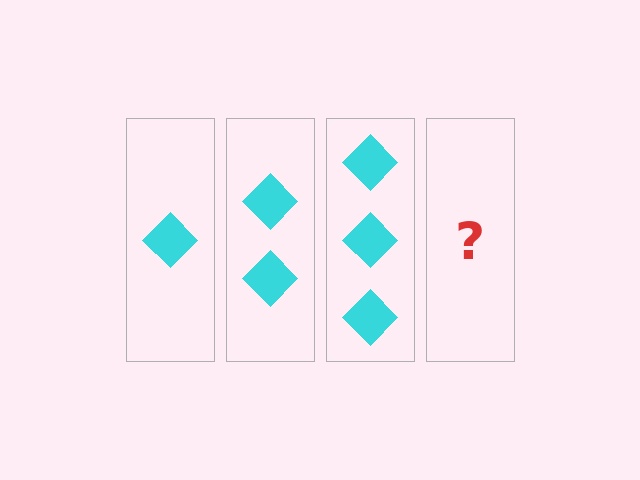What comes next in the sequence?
The next element should be 4 diamonds.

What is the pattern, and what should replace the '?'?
The pattern is that each step adds one more diamond. The '?' should be 4 diamonds.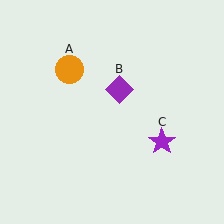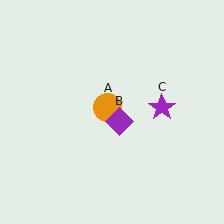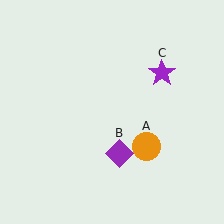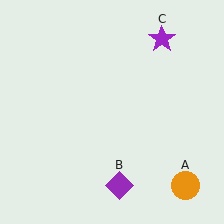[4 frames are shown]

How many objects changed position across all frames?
3 objects changed position: orange circle (object A), purple diamond (object B), purple star (object C).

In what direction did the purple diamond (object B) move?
The purple diamond (object B) moved down.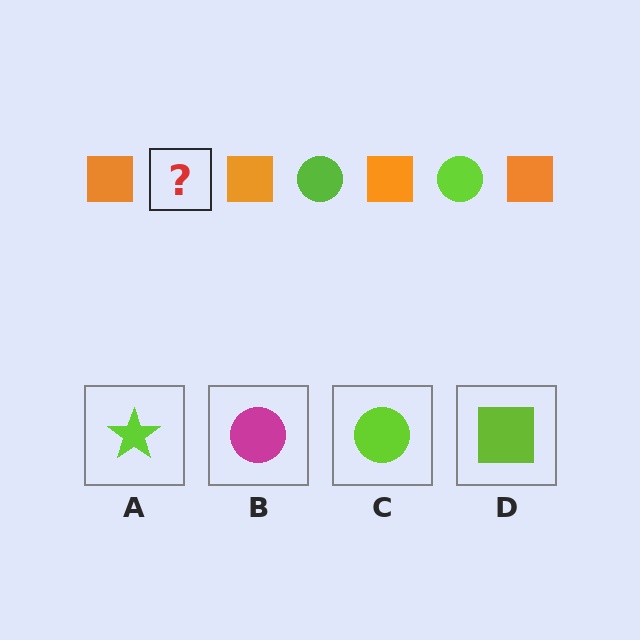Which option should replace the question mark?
Option C.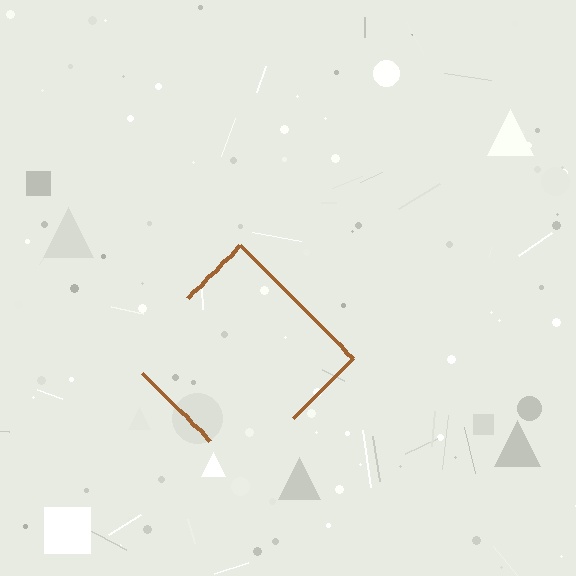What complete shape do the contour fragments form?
The contour fragments form a diamond.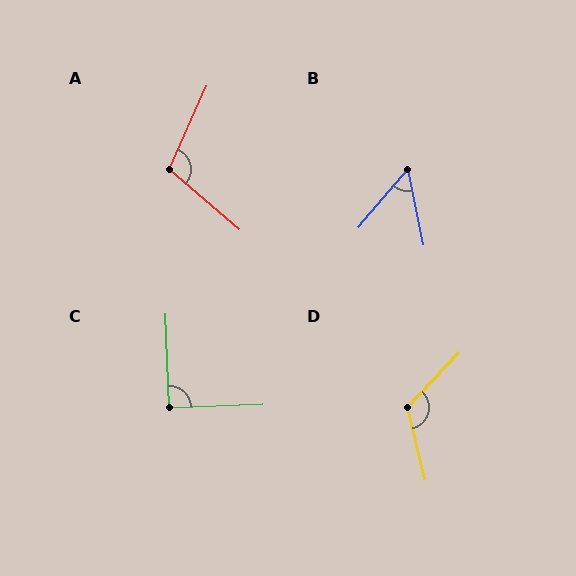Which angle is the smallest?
B, at approximately 52 degrees.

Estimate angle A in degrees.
Approximately 106 degrees.